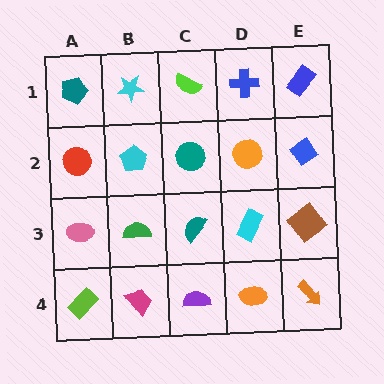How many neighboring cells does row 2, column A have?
3.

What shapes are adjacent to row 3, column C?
A teal circle (row 2, column C), a purple semicircle (row 4, column C), a green semicircle (row 3, column B), a cyan rectangle (row 3, column D).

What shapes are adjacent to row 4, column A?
A pink ellipse (row 3, column A), a magenta trapezoid (row 4, column B).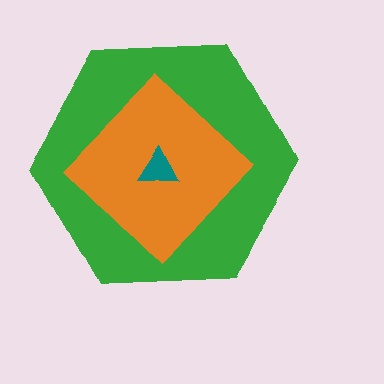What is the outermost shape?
The green hexagon.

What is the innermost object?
The teal triangle.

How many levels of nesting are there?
3.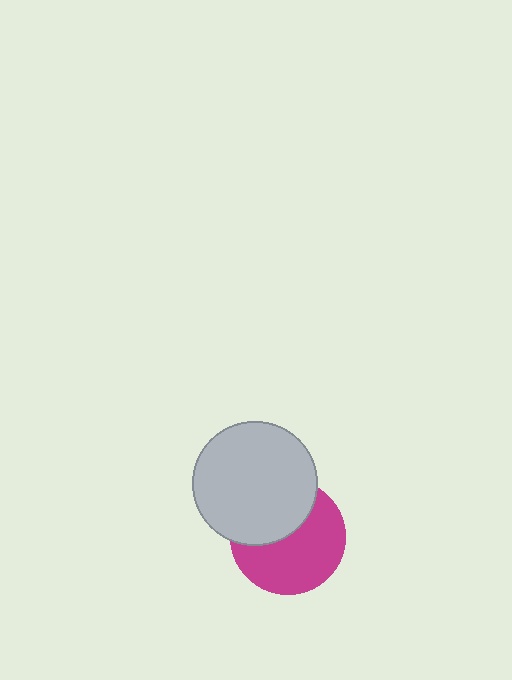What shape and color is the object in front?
The object in front is a light gray circle.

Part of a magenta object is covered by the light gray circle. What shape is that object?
It is a circle.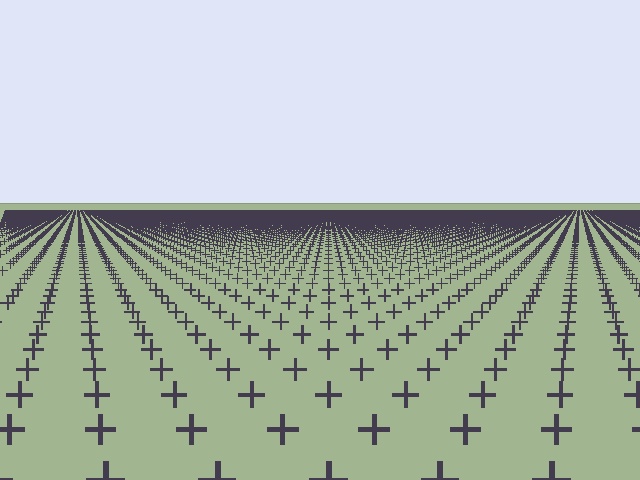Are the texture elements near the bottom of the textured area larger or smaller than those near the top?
Larger. Near the bottom, elements are closer to the viewer and appear at a bigger on-screen size.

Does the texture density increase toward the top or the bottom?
Density increases toward the top.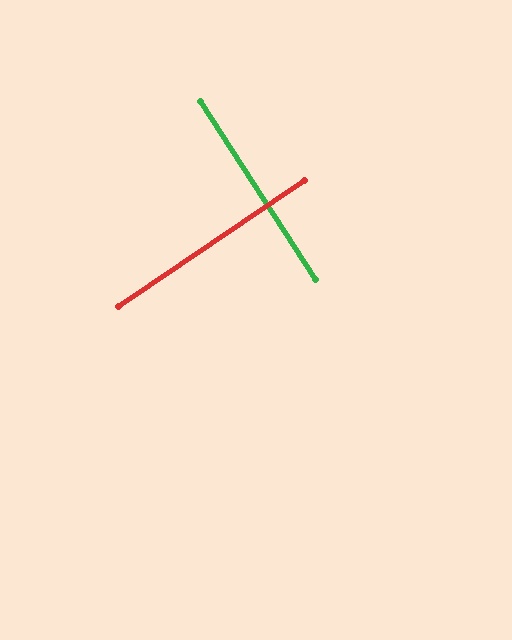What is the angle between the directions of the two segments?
Approximately 89 degrees.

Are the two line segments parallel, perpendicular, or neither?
Perpendicular — they meet at approximately 89°.